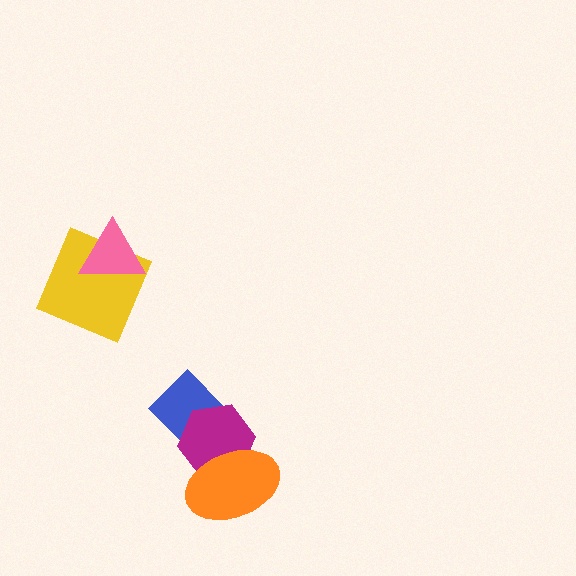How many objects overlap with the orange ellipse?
1 object overlaps with the orange ellipse.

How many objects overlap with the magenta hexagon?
2 objects overlap with the magenta hexagon.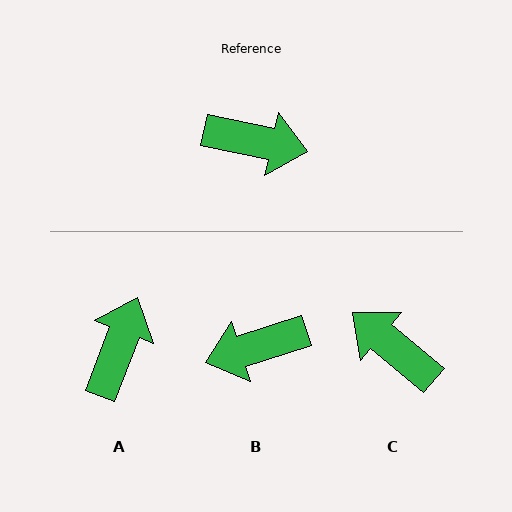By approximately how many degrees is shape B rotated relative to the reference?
Approximately 150 degrees clockwise.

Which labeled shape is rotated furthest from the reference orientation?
C, about 152 degrees away.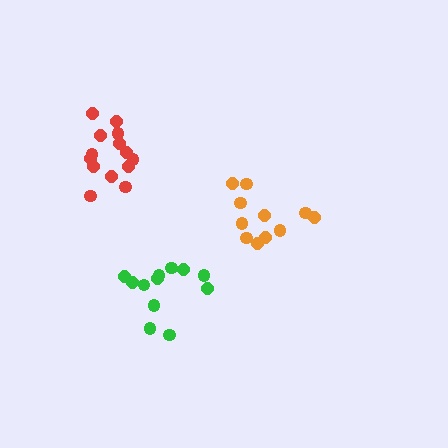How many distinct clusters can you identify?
There are 3 distinct clusters.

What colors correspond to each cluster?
The clusters are colored: red, orange, green.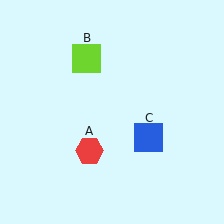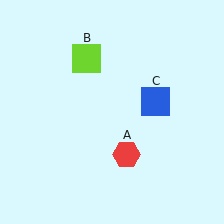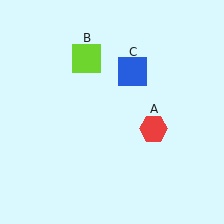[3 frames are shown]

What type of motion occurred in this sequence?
The red hexagon (object A), blue square (object C) rotated counterclockwise around the center of the scene.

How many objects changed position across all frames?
2 objects changed position: red hexagon (object A), blue square (object C).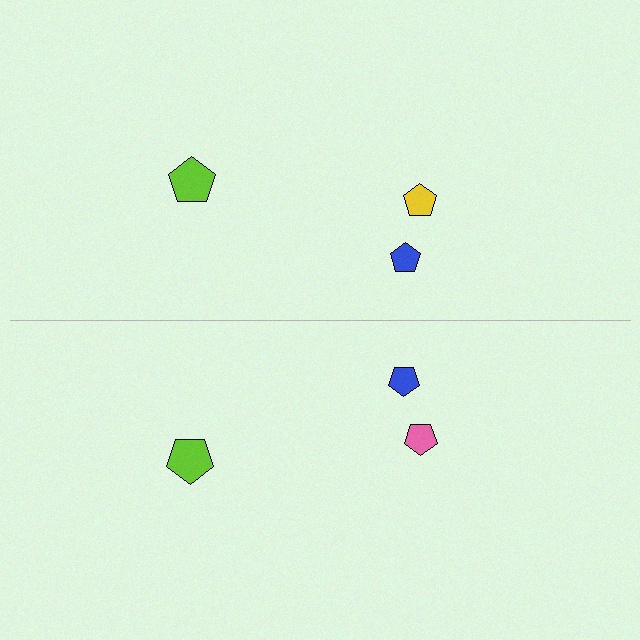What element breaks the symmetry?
The pink pentagon on the bottom side breaks the symmetry — its mirror counterpart is yellow.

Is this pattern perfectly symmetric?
No, the pattern is not perfectly symmetric. The pink pentagon on the bottom side breaks the symmetry — its mirror counterpart is yellow.